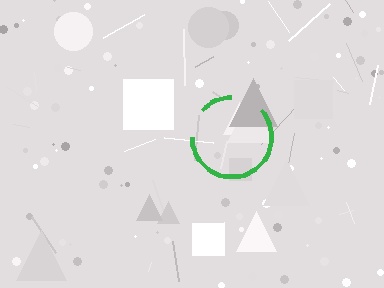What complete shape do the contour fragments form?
The contour fragments form a circle.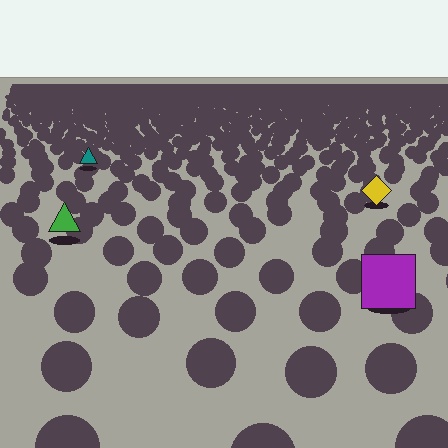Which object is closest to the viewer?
The purple square is closest. The texture marks near it are larger and more spread out.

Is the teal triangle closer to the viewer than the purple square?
No. The purple square is closer — you can tell from the texture gradient: the ground texture is coarser near it.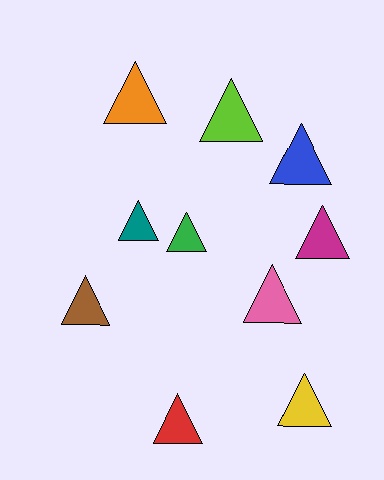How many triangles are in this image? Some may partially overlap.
There are 10 triangles.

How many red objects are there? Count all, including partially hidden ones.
There is 1 red object.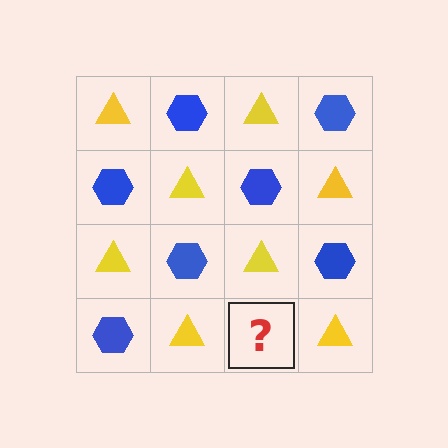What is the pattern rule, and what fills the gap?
The rule is that it alternates yellow triangle and blue hexagon in a checkerboard pattern. The gap should be filled with a blue hexagon.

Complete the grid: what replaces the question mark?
The question mark should be replaced with a blue hexagon.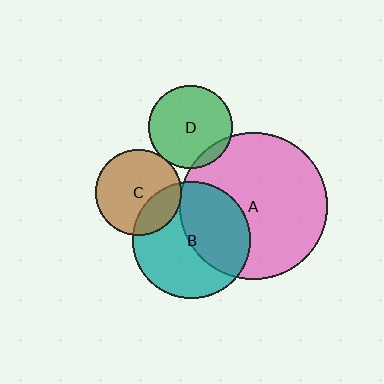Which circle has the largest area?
Circle A (pink).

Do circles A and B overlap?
Yes.